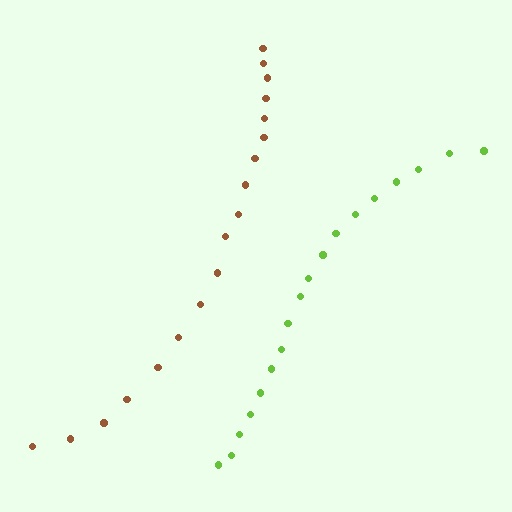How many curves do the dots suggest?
There are 2 distinct paths.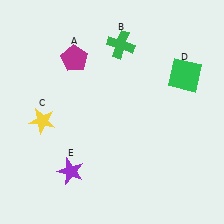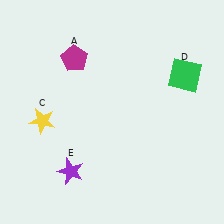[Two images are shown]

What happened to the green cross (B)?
The green cross (B) was removed in Image 2. It was in the top-right area of Image 1.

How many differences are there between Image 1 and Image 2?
There is 1 difference between the two images.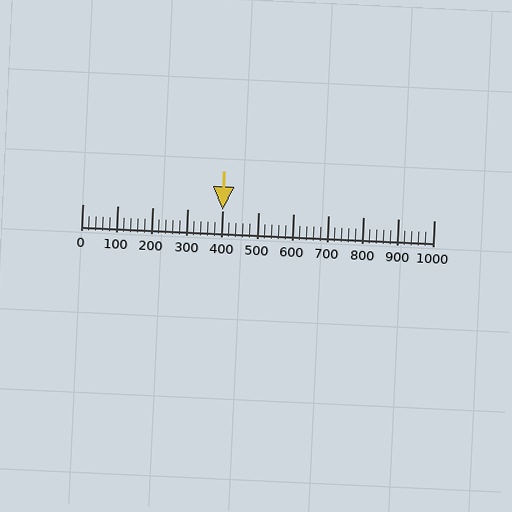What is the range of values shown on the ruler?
The ruler shows values from 0 to 1000.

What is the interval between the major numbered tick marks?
The major tick marks are spaced 100 units apart.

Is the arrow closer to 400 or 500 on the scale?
The arrow is closer to 400.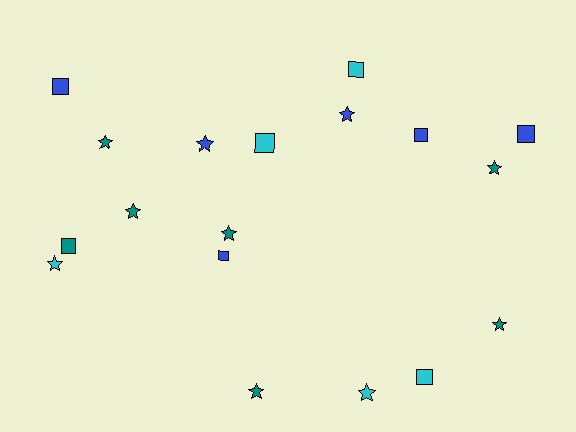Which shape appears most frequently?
Star, with 10 objects.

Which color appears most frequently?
Teal, with 7 objects.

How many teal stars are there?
There are 6 teal stars.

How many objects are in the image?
There are 18 objects.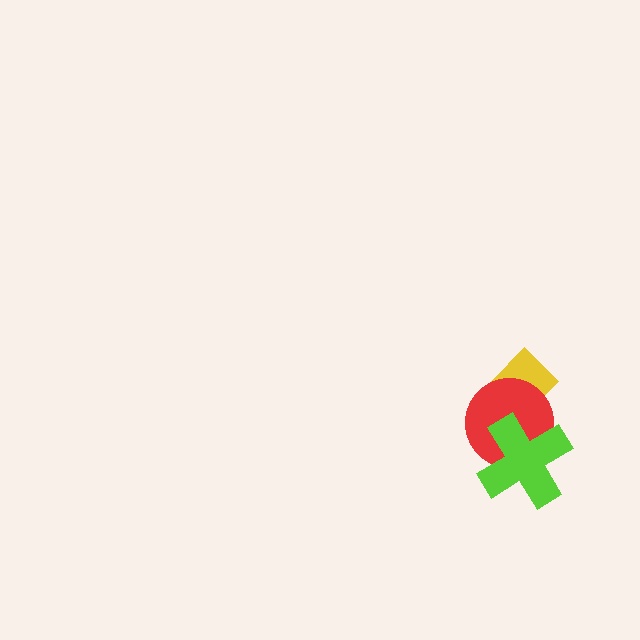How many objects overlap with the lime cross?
1 object overlaps with the lime cross.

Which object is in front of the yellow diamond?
The red circle is in front of the yellow diamond.